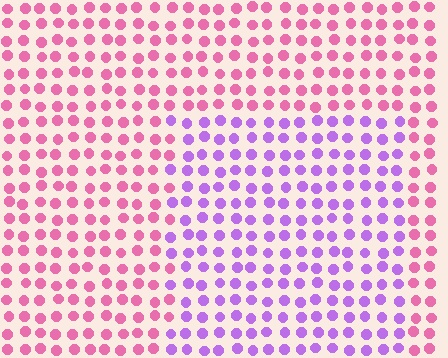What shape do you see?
I see a rectangle.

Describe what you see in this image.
The image is filled with small pink elements in a uniform arrangement. A rectangle-shaped region is visible where the elements are tinted to a slightly different hue, forming a subtle color boundary.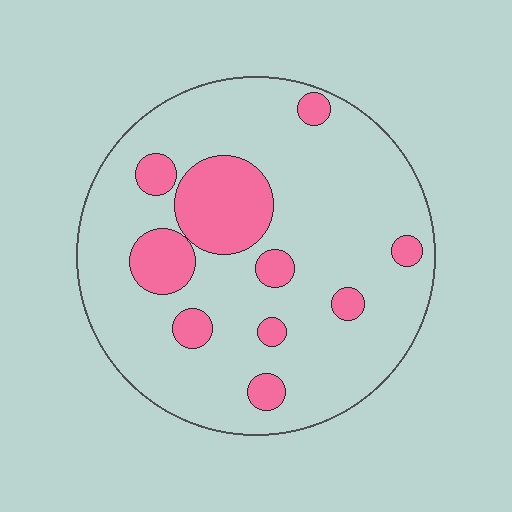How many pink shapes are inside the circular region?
10.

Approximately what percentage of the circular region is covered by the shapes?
Approximately 20%.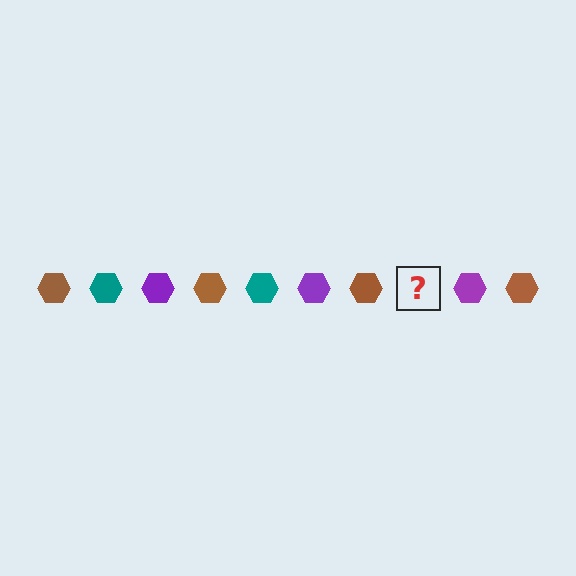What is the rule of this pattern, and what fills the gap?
The rule is that the pattern cycles through brown, teal, purple hexagons. The gap should be filled with a teal hexagon.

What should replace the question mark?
The question mark should be replaced with a teal hexagon.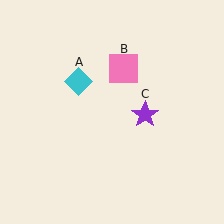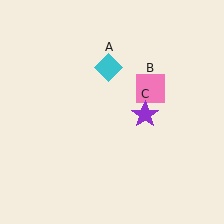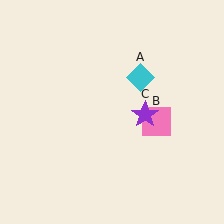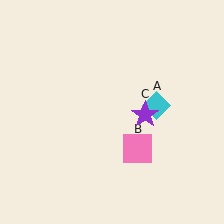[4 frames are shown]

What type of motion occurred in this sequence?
The cyan diamond (object A), pink square (object B) rotated clockwise around the center of the scene.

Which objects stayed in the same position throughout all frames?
Purple star (object C) remained stationary.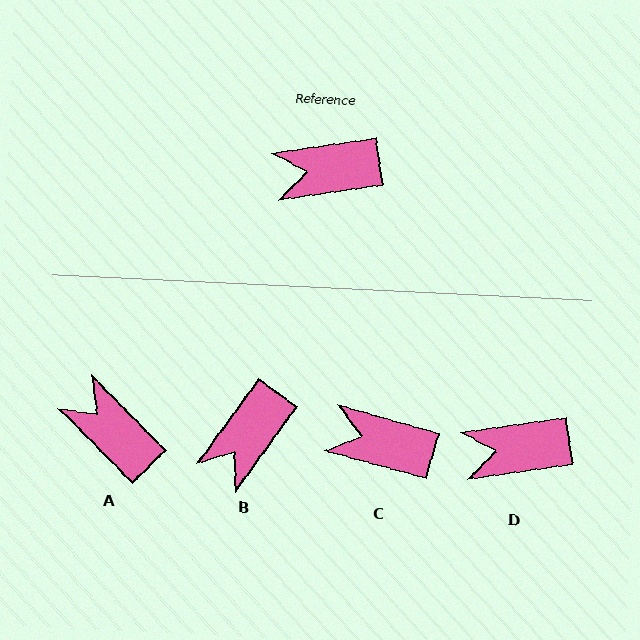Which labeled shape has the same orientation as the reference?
D.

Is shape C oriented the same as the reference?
No, it is off by about 24 degrees.